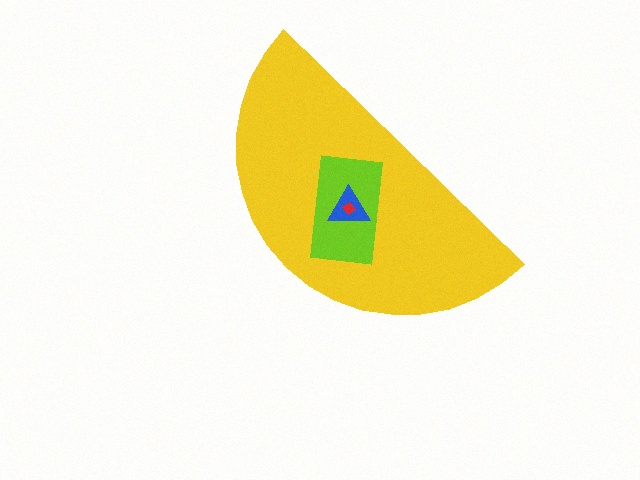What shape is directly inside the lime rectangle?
The blue triangle.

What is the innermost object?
The red diamond.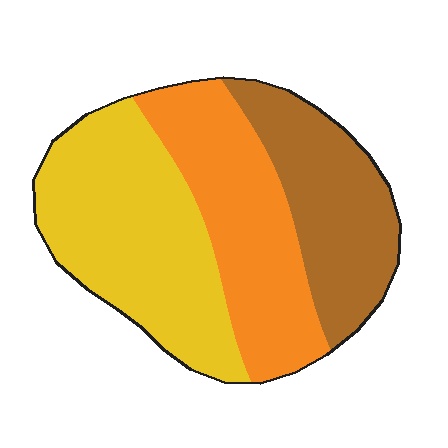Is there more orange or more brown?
Orange.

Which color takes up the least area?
Brown, at roughly 25%.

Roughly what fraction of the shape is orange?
Orange takes up about one third (1/3) of the shape.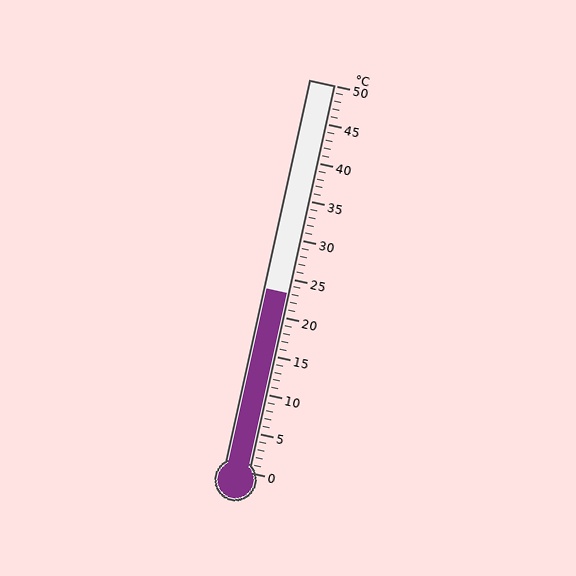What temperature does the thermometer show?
The thermometer shows approximately 23°C.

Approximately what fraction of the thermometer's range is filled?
The thermometer is filled to approximately 45% of its range.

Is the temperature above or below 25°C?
The temperature is below 25°C.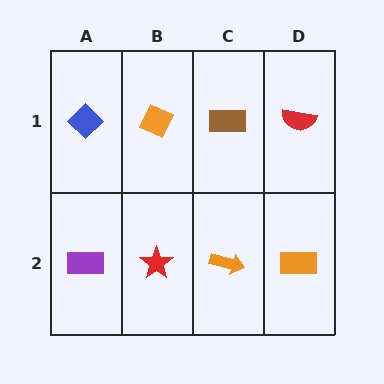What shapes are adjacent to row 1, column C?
An orange arrow (row 2, column C), an orange diamond (row 1, column B), a red semicircle (row 1, column D).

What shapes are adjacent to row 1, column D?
An orange rectangle (row 2, column D), a brown rectangle (row 1, column C).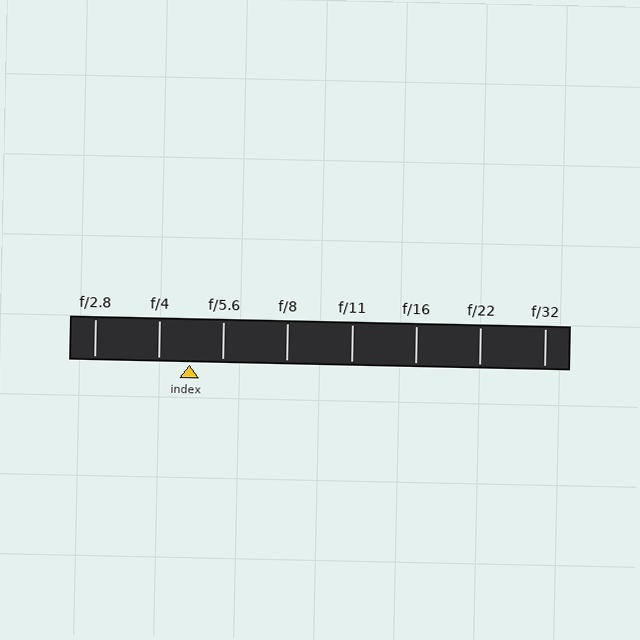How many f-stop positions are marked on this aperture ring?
There are 8 f-stop positions marked.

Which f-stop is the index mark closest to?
The index mark is closest to f/4.